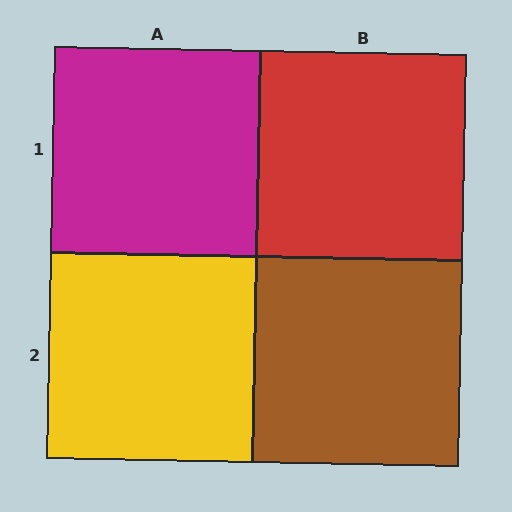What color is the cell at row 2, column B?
Brown.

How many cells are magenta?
1 cell is magenta.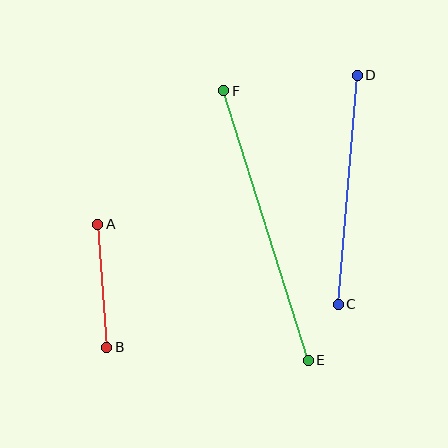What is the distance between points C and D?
The distance is approximately 230 pixels.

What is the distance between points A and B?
The distance is approximately 123 pixels.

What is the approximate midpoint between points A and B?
The midpoint is at approximately (102, 286) pixels.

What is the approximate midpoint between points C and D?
The midpoint is at approximately (348, 190) pixels.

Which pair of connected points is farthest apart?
Points E and F are farthest apart.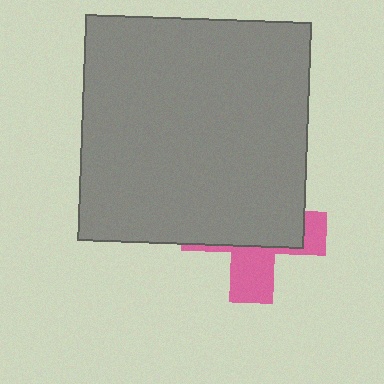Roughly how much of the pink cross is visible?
A small part of it is visible (roughly 36%).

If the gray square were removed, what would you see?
You would see the complete pink cross.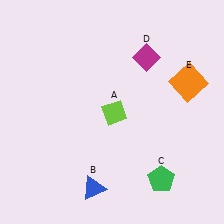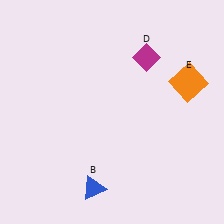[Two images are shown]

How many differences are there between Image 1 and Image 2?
There are 2 differences between the two images.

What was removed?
The green pentagon (C), the lime diamond (A) were removed in Image 2.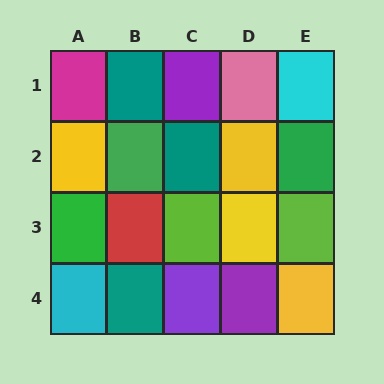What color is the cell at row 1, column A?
Magenta.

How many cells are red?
1 cell is red.